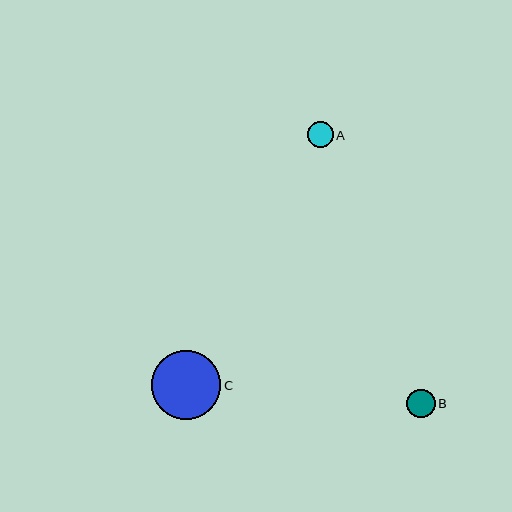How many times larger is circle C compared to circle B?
Circle C is approximately 2.4 times the size of circle B.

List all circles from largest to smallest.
From largest to smallest: C, B, A.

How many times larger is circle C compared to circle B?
Circle C is approximately 2.4 times the size of circle B.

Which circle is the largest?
Circle C is the largest with a size of approximately 69 pixels.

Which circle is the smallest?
Circle A is the smallest with a size of approximately 26 pixels.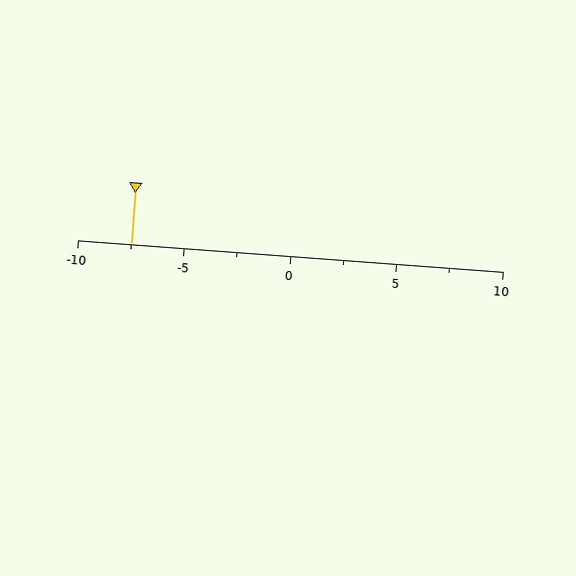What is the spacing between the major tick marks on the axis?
The major ticks are spaced 5 apart.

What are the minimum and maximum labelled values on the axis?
The axis runs from -10 to 10.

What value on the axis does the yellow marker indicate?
The marker indicates approximately -7.5.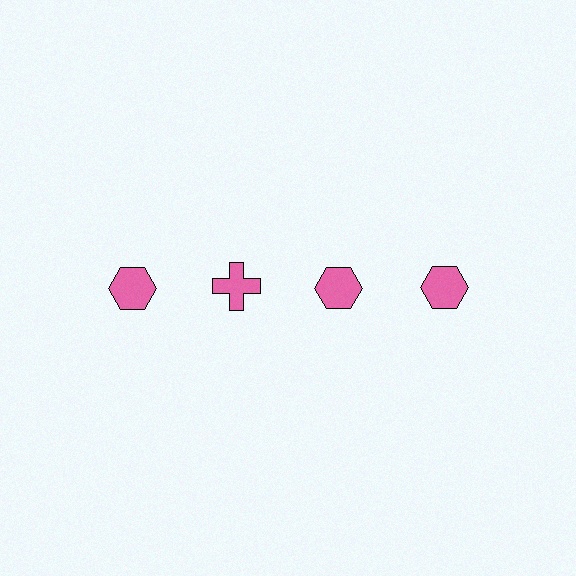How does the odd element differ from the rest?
It has a different shape: cross instead of hexagon.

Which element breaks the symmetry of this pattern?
The pink cross in the top row, second from left column breaks the symmetry. All other shapes are pink hexagons.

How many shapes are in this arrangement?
There are 4 shapes arranged in a grid pattern.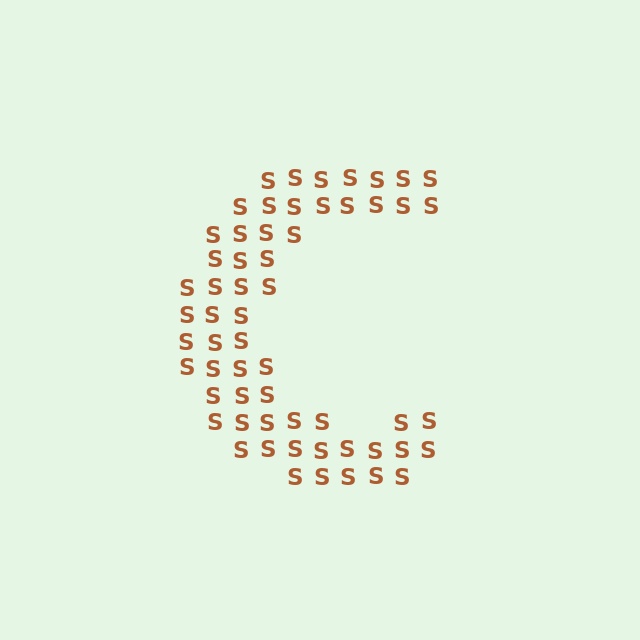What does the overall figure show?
The overall figure shows the letter C.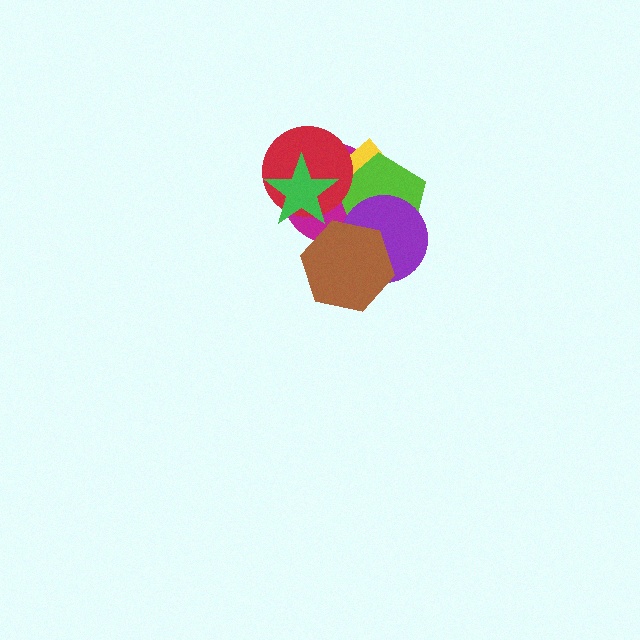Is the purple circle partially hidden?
Yes, it is partially covered by another shape.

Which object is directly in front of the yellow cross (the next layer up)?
The lime pentagon is directly in front of the yellow cross.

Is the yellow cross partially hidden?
Yes, it is partially covered by another shape.